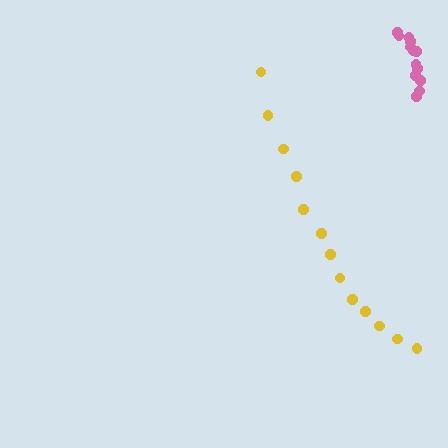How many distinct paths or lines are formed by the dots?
There are 2 distinct paths.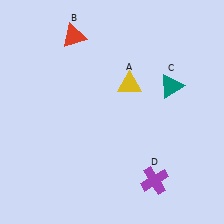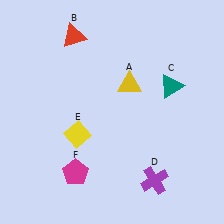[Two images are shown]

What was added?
A yellow diamond (E), a magenta pentagon (F) were added in Image 2.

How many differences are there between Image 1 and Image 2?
There are 2 differences between the two images.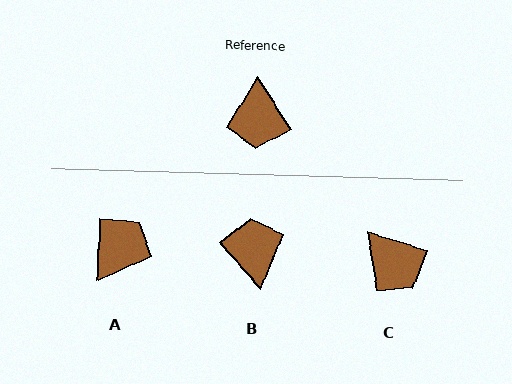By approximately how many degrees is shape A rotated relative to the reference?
Approximately 145 degrees counter-clockwise.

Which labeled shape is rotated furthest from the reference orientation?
B, about 170 degrees away.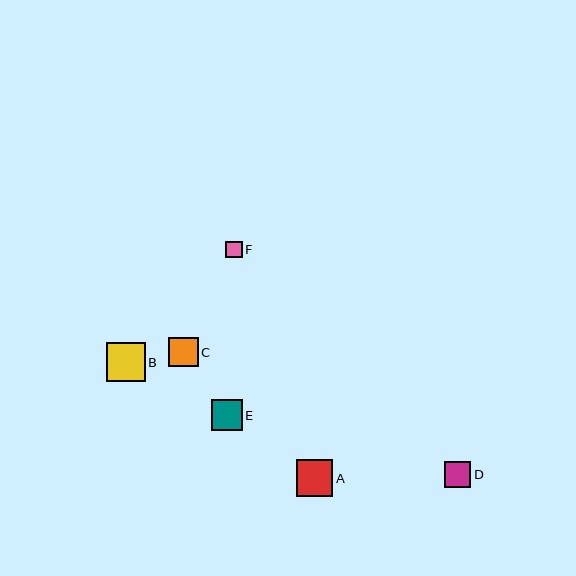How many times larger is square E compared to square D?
Square E is approximately 1.2 times the size of square D.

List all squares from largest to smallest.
From largest to smallest: B, A, E, C, D, F.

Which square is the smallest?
Square F is the smallest with a size of approximately 16 pixels.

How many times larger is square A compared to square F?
Square A is approximately 2.2 times the size of square F.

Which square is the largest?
Square B is the largest with a size of approximately 39 pixels.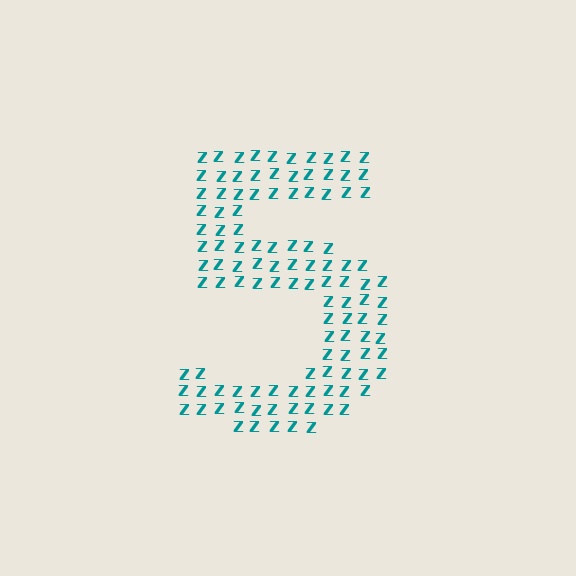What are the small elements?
The small elements are letter Z's.